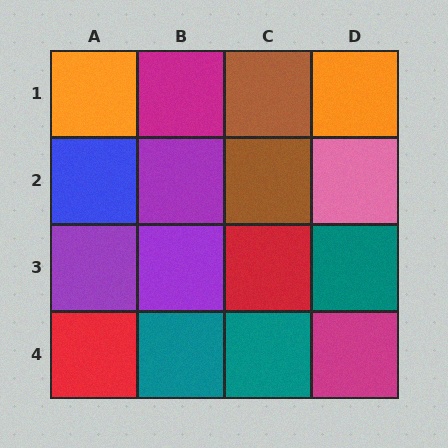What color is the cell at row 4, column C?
Teal.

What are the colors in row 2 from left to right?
Blue, purple, brown, pink.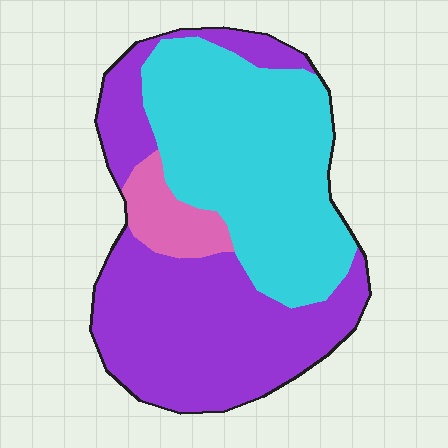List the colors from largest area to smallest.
From largest to smallest: purple, cyan, pink.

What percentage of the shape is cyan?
Cyan covers 44% of the shape.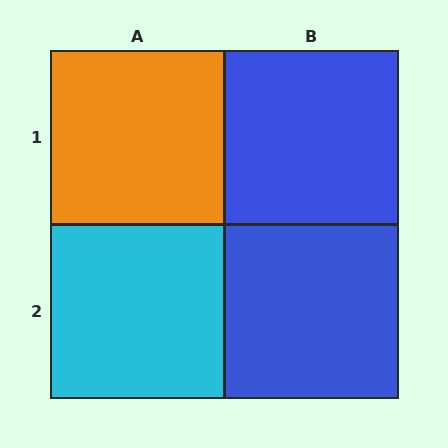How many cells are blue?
2 cells are blue.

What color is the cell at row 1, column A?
Orange.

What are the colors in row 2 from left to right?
Cyan, blue.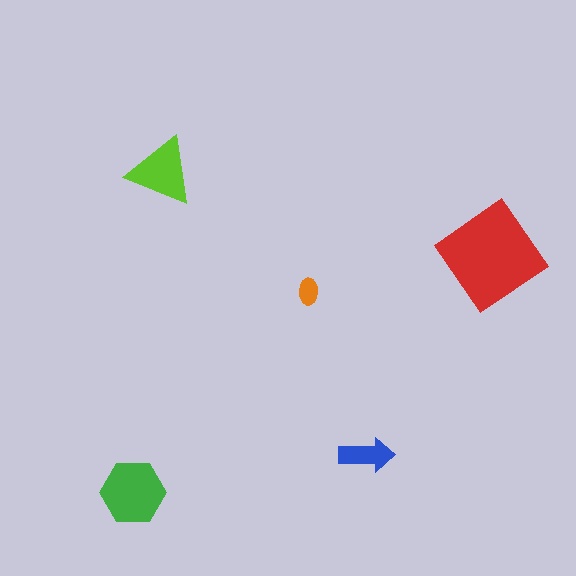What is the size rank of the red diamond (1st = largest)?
1st.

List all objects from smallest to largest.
The orange ellipse, the blue arrow, the lime triangle, the green hexagon, the red diamond.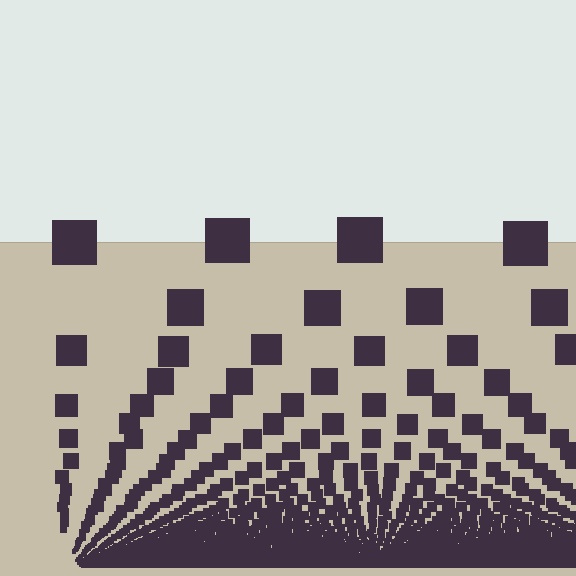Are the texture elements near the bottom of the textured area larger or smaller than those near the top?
Smaller. The gradient is inverted — elements near the bottom are smaller and denser.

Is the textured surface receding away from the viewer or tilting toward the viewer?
The surface appears to tilt toward the viewer. Texture elements get larger and sparser toward the top.